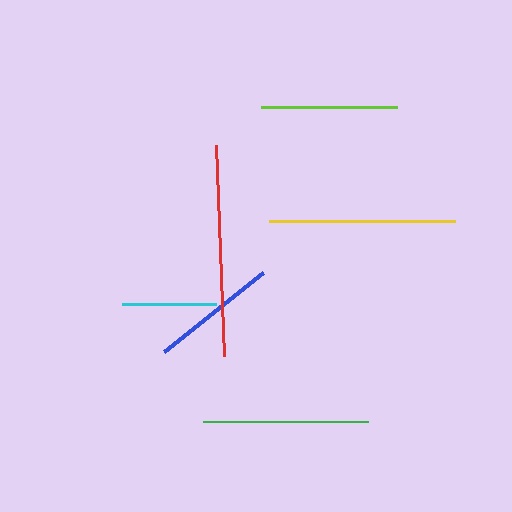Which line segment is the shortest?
The cyan line is the shortest at approximately 93 pixels.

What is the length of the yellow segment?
The yellow segment is approximately 186 pixels long.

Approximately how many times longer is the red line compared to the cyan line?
The red line is approximately 2.3 times the length of the cyan line.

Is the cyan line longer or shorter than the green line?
The green line is longer than the cyan line.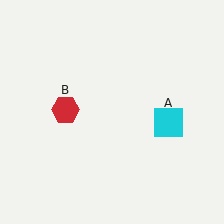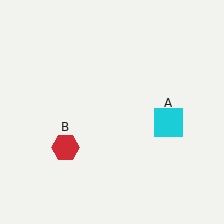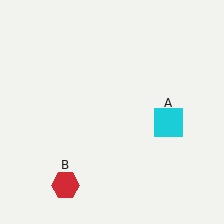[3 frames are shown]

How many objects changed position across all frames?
1 object changed position: red hexagon (object B).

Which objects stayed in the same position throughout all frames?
Cyan square (object A) remained stationary.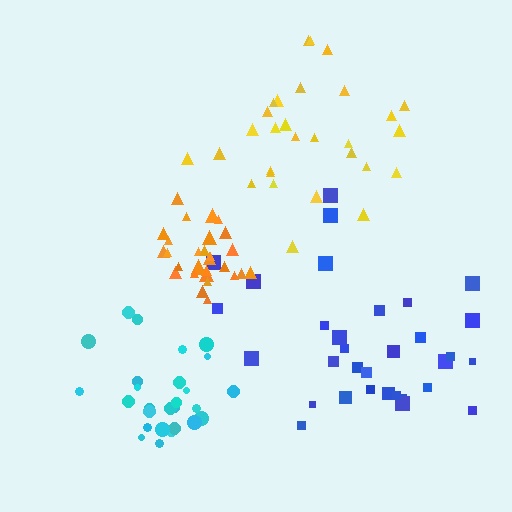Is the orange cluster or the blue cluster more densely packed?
Orange.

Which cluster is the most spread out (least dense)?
Blue.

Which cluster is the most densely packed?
Orange.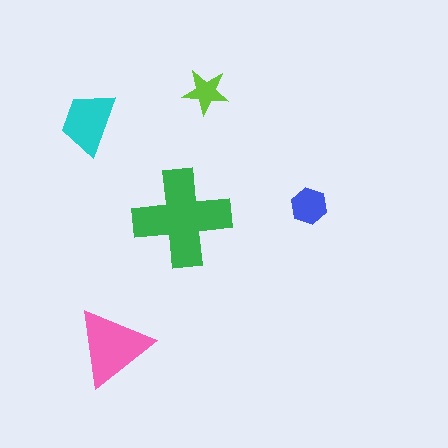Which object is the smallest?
The lime star.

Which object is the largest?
The green cross.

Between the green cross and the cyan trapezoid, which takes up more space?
The green cross.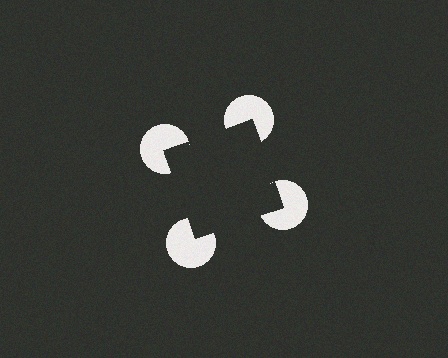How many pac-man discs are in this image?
There are 4 — one at each vertex of the illusory square.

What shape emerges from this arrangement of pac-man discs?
An illusory square — its edges are inferred from the aligned wedge cuts in the pac-man discs, not physically drawn.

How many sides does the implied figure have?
4 sides.